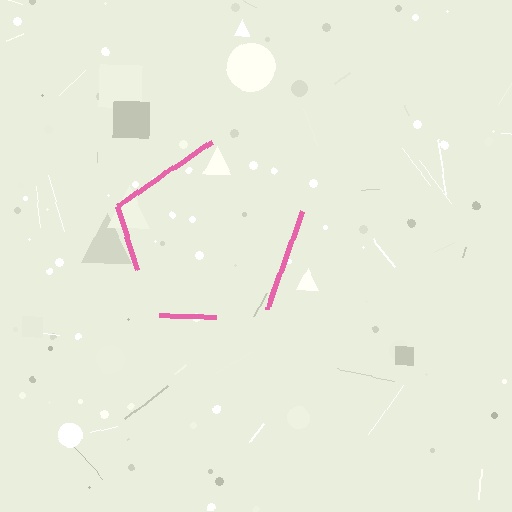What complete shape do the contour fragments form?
The contour fragments form a pentagon.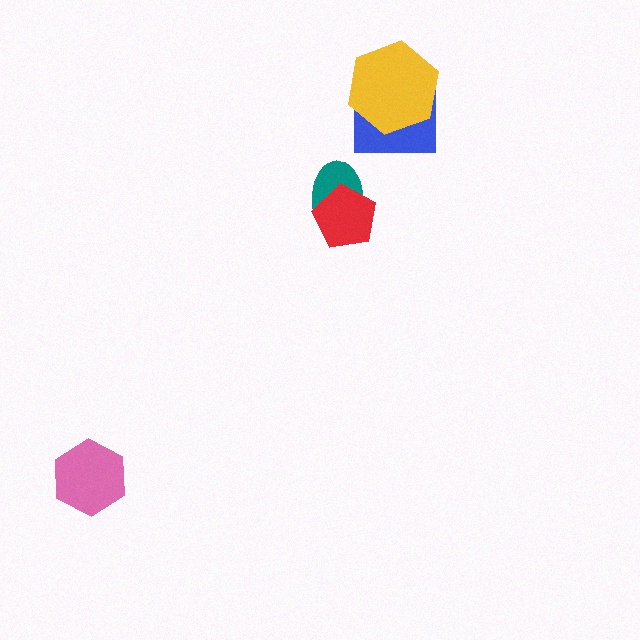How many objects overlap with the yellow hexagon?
1 object overlaps with the yellow hexagon.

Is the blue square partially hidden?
Yes, it is partially covered by another shape.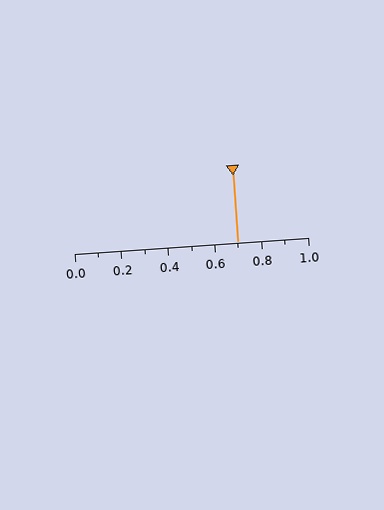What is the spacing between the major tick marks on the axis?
The major ticks are spaced 0.2 apart.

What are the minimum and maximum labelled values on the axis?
The axis runs from 0.0 to 1.0.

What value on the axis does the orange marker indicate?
The marker indicates approximately 0.7.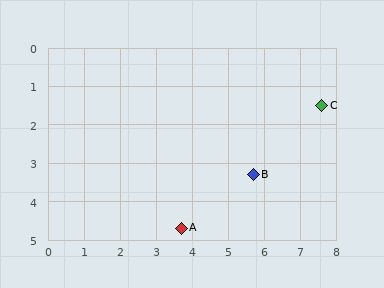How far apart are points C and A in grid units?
Points C and A are about 5.0 grid units apart.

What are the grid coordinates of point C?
Point C is at approximately (7.6, 1.5).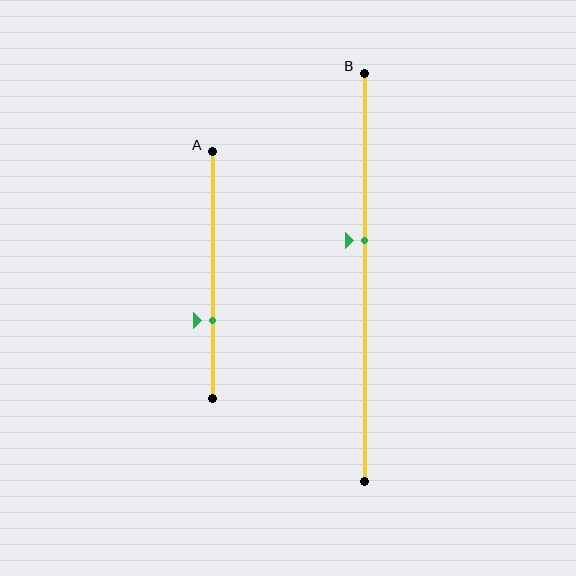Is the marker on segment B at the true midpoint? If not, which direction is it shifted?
No, the marker on segment B is shifted upward by about 9% of the segment length.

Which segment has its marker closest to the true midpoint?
Segment B has its marker closest to the true midpoint.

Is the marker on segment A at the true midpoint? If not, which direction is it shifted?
No, the marker on segment A is shifted downward by about 18% of the segment length.